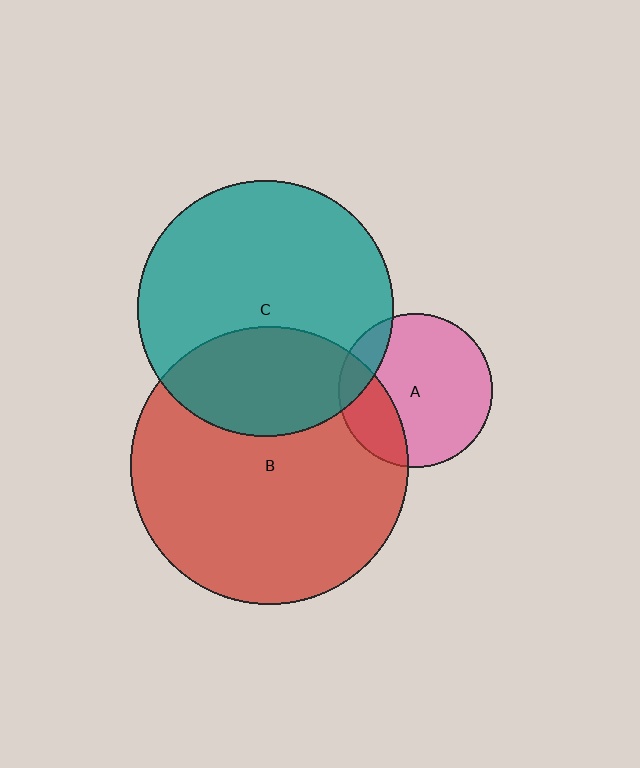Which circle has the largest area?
Circle B (red).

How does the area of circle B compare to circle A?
Approximately 3.3 times.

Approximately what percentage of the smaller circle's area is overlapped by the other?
Approximately 25%.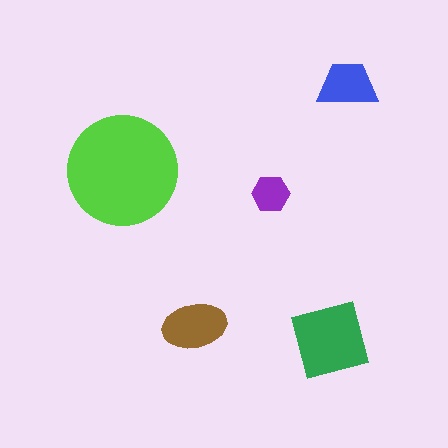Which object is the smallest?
The purple hexagon.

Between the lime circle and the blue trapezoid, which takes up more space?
The lime circle.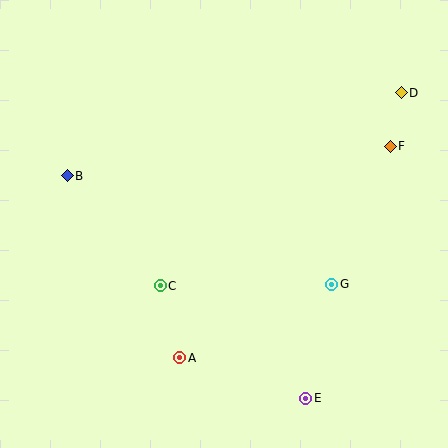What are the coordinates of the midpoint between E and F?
The midpoint between E and F is at (348, 272).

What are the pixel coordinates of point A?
Point A is at (180, 358).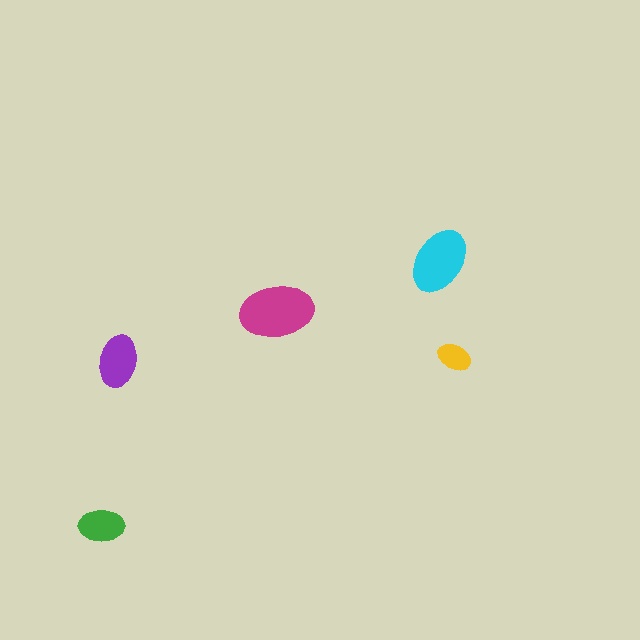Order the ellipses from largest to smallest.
the magenta one, the cyan one, the purple one, the green one, the yellow one.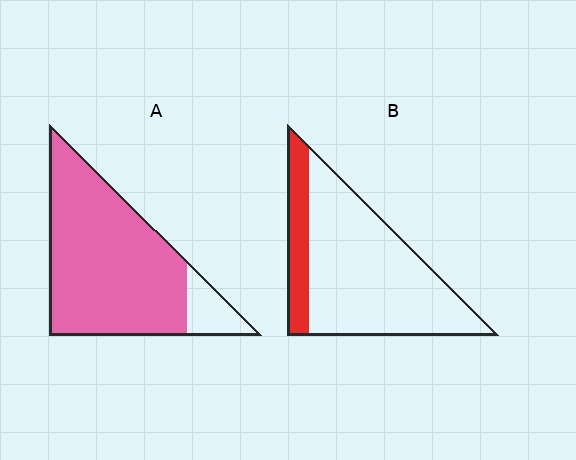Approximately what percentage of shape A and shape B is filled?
A is approximately 85% and B is approximately 20%.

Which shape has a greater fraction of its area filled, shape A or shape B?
Shape A.